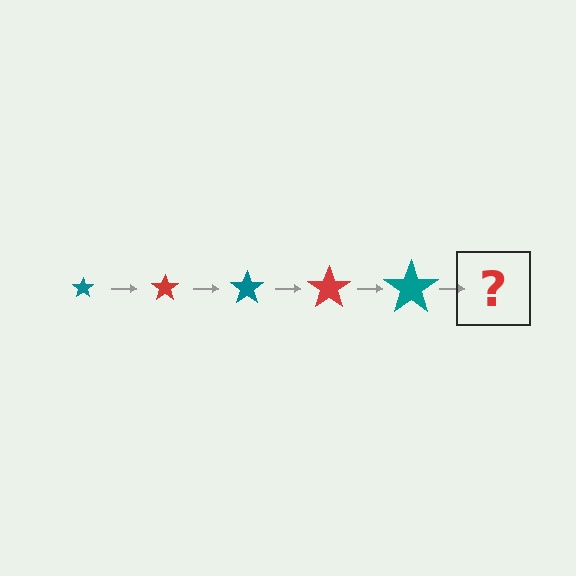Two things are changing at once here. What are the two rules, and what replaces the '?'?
The two rules are that the star grows larger each step and the color cycles through teal and red. The '?' should be a red star, larger than the previous one.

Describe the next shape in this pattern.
It should be a red star, larger than the previous one.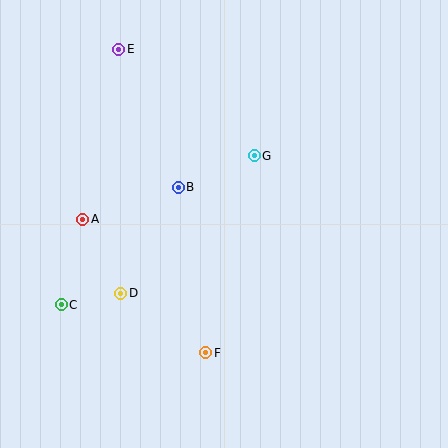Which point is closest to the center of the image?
Point B at (178, 187) is closest to the center.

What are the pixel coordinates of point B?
Point B is at (178, 187).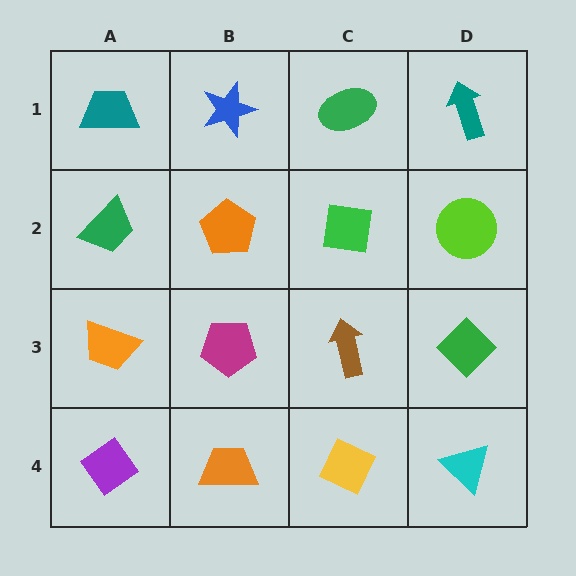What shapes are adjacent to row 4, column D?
A green diamond (row 3, column D), a yellow diamond (row 4, column C).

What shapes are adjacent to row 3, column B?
An orange pentagon (row 2, column B), an orange trapezoid (row 4, column B), an orange trapezoid (row 3, column A), a brown arrow (row 3, column C).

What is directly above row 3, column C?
A green square.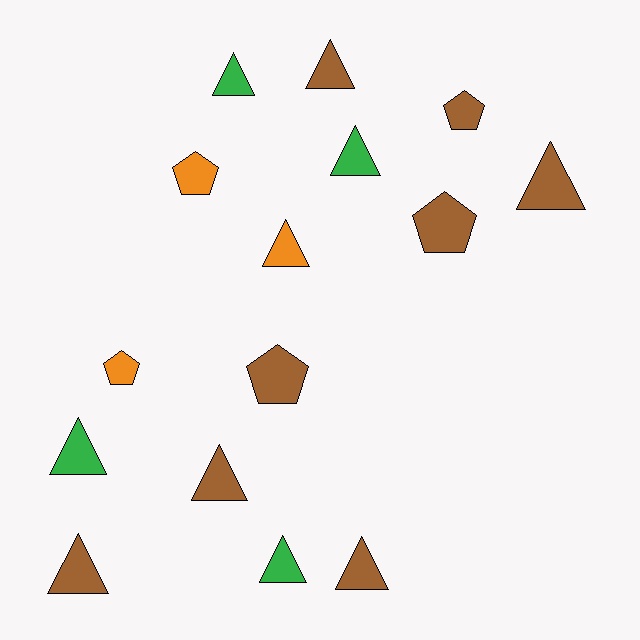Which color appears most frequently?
Brown, with 8 objects.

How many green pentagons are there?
There are no green pentagons.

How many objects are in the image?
There are 15 objects.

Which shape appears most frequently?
Triangle, with 10 objects.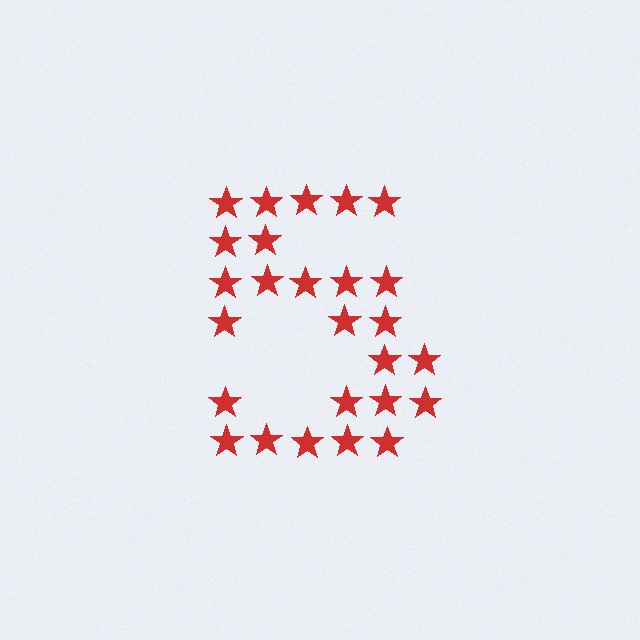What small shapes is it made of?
It is made of small stars.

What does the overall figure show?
The overall figure shows the digit 5.